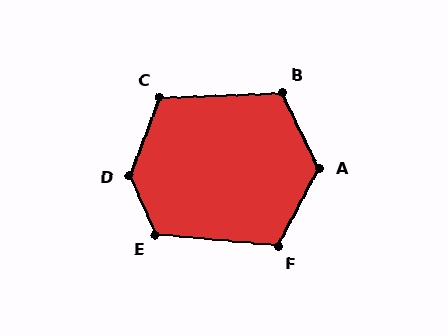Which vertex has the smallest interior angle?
F, at approximately 112 degrees.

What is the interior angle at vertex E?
Approximately 120 degrees (obtuse).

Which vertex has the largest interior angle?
D, at approximately 134 degrees.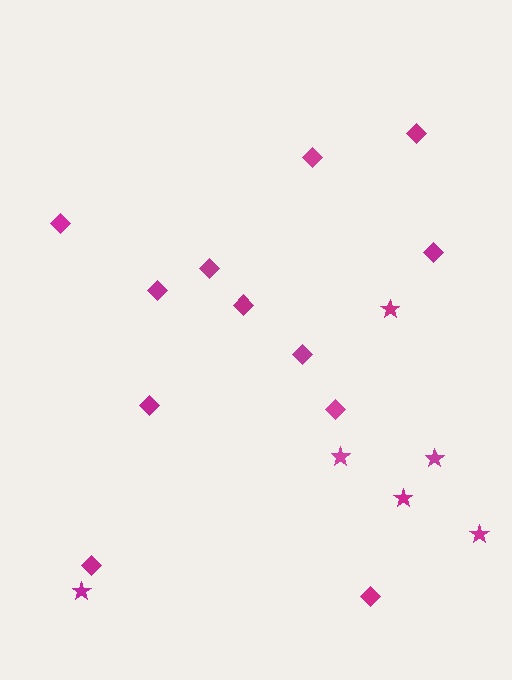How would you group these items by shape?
There are 2 groups: one group of diamonds (12) and one group of stars (6).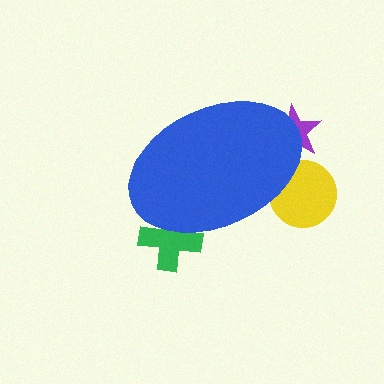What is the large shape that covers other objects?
A blue ellipse.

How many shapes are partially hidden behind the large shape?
3 shapes are partially hidden.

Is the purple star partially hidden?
Yes, the purple star is partially hidden behind the blue ellipse.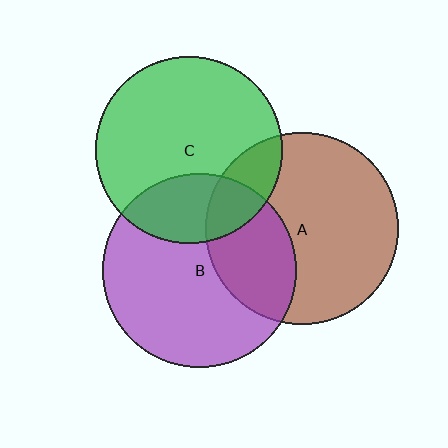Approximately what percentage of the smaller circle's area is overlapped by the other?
Approximately 15%.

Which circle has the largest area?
Circle B (purple).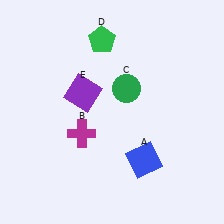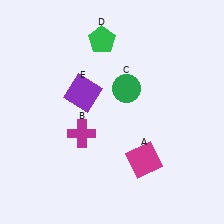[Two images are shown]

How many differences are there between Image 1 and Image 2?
There is 1 difference between the two images.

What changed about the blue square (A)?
In Image 1, A is blue. In Image 2, it changed to magenta.